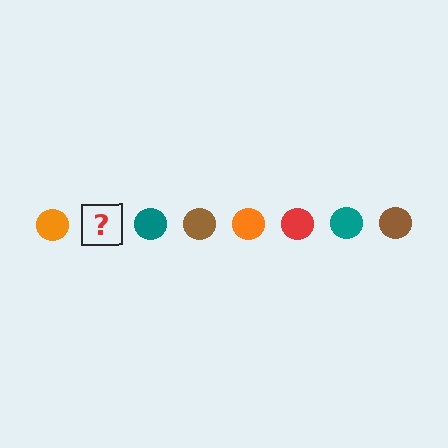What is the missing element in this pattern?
The missing element is a red circle.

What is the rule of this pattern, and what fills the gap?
The rule is that the pattern cycles through orange, red, teal, brown circles. The gap should be filled with a red circle.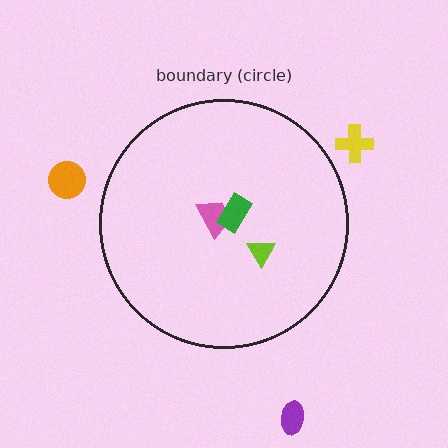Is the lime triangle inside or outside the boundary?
Inside.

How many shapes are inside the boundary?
3 inside, 3 outside.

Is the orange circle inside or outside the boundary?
Outside.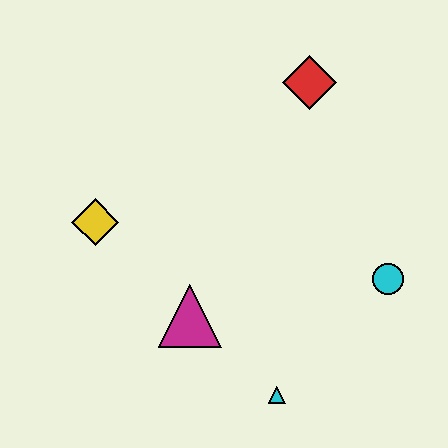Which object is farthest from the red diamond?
The cyan triangle is farthest from the red diamond.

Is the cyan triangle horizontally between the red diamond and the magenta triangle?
Yes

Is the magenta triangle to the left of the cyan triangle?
Yes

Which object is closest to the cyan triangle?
The magenta triangle is closest to the cyan triangle.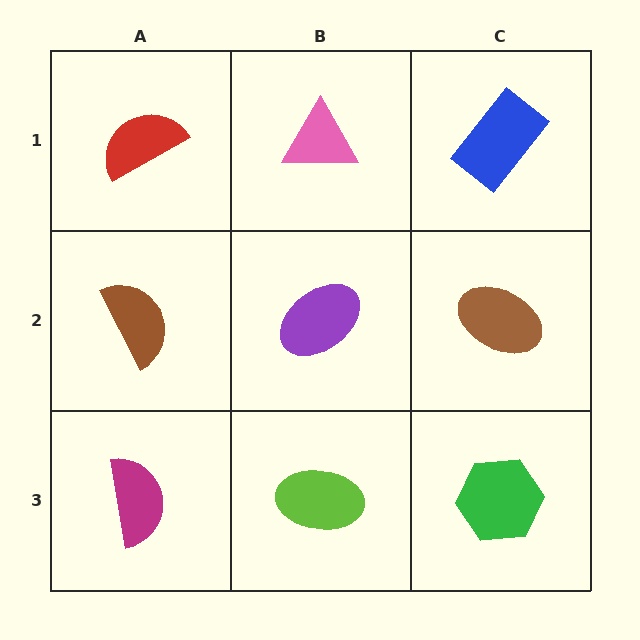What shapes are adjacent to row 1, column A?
A brown semicircle (row 2, column A), a pink triangle (row 1, column B).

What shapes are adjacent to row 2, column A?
A red semicircle (row 1, column A), a magenta semicircle (row 3, column A), a purple ellipse (row 2, column B).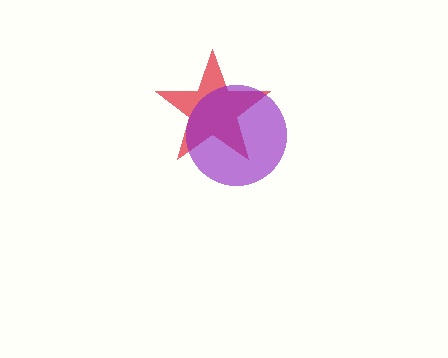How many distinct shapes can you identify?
There are 2 distinct shapes: a red star, a purple circle.